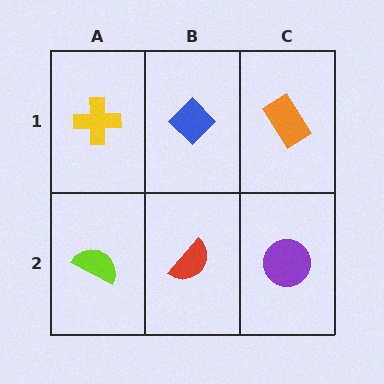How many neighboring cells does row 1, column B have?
3.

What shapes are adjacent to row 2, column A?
A yellow cross (row 1, column A), a red semicircle (row 2, column B).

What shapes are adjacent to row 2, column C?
An orange rectangle (row 1, column C), a red semicircle (row 2, column B).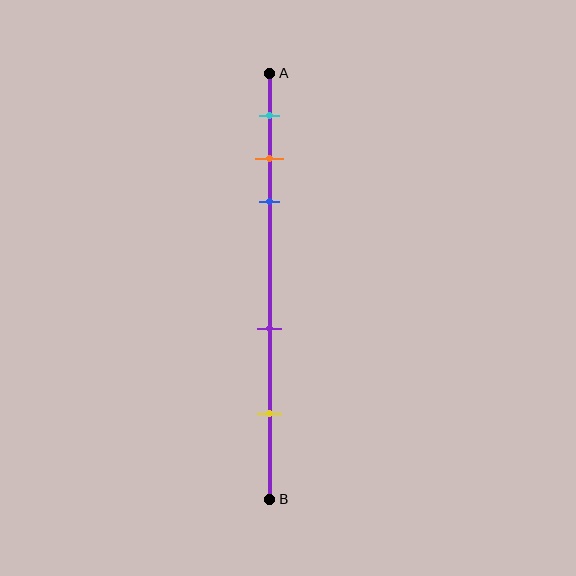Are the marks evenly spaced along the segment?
No, the marks are not evenly spaced.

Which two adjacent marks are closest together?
The orange and blue marks are the closest adjacent pair.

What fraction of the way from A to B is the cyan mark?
The cyan mark is approximately 10% (0.1) of the way from A to B.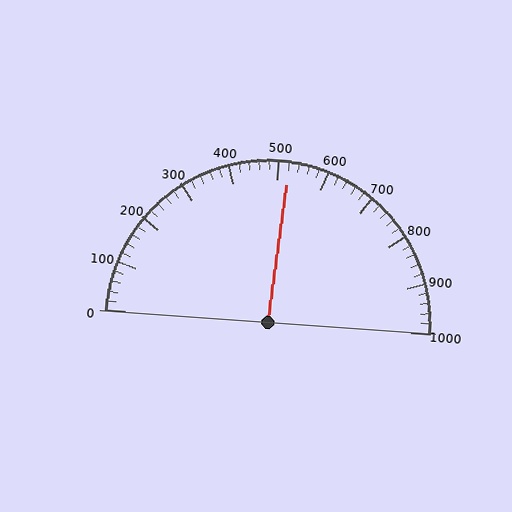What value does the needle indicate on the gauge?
The needle indicates approximately 520.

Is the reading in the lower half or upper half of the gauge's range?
The reading is in the upper half of the range (0 to 1000).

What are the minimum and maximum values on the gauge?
The gauge ranges from 0 to 1000.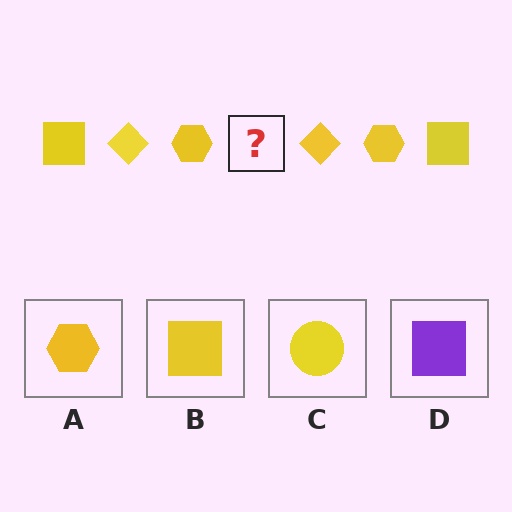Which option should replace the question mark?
Option B.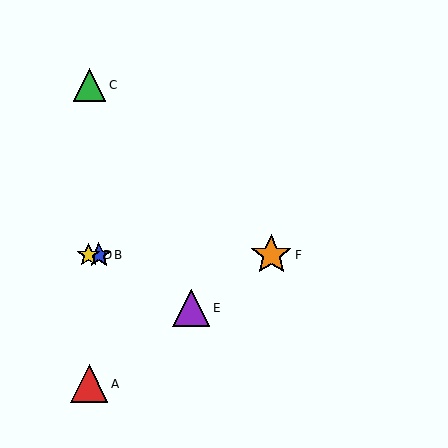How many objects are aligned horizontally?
3 objects (B, D, F) are aligned horizontally.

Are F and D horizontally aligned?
Yes, both are at y≈255.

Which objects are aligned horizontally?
Objects B, D, F are aligned horizontally.